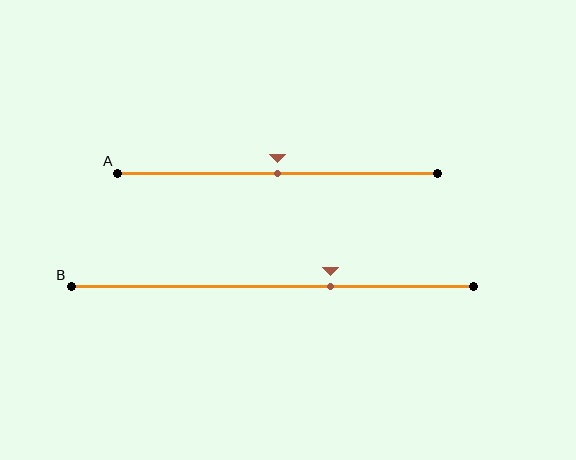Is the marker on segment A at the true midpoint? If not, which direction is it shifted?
Yes, the marker on segment A is at the true midpoint.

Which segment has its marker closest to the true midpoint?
Segment A has its marker closest to the true midpoint.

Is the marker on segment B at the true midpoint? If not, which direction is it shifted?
No, the marker on segment B is shifted to the right by about 14% of the segment length.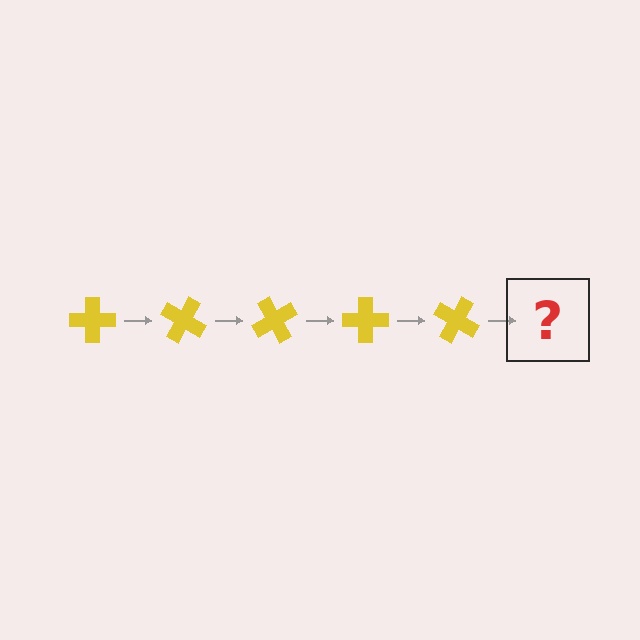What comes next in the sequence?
The next element should be a yellow cross rotated 150 degrees.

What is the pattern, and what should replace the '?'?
The pattern is that the cross rotates 30 degrees each step. The '?' should be a yellow cross rotated 150 degrees.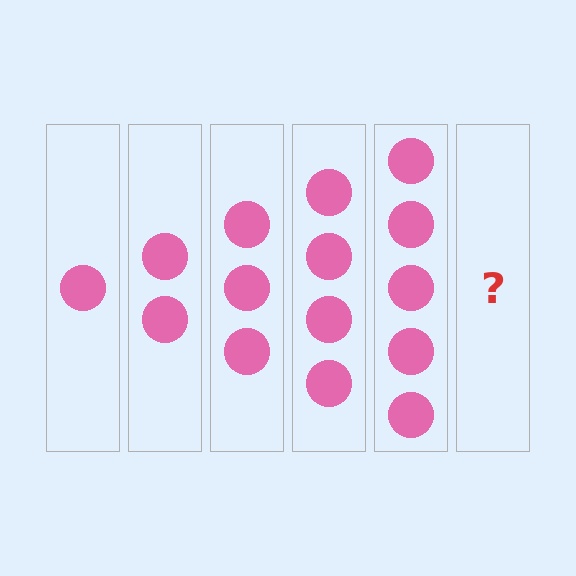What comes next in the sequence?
The next element should be 6 circles.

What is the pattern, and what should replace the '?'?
The pattern is that each step adds one more circle. The '?' should be 6 circles.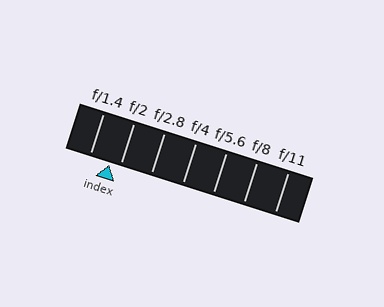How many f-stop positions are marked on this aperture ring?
There are 7 f-stop positions marked.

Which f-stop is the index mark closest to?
The index mark is closest to f/2.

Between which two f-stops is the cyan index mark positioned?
The index mark is between f/1.4 and f/2.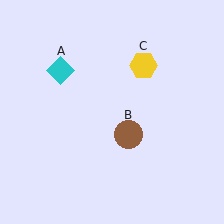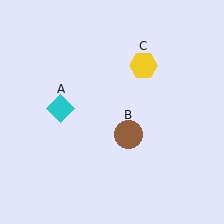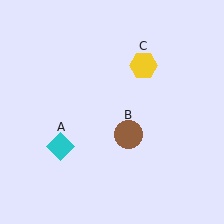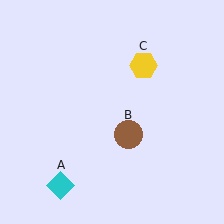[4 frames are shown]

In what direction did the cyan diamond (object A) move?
The cyan diamond (object A) moved down.